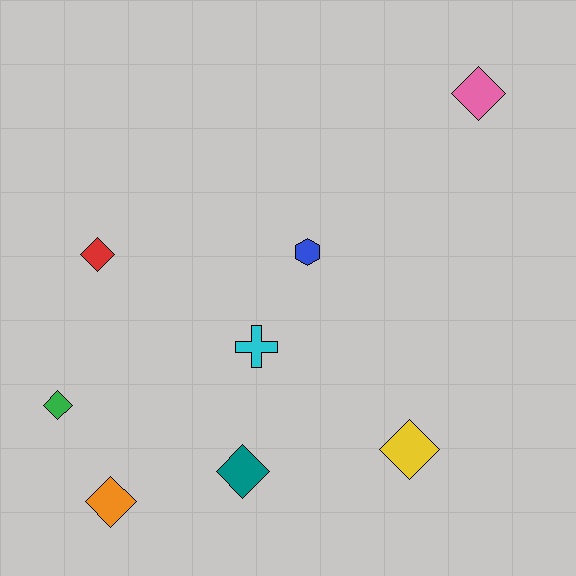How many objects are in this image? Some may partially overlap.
There are 8 objects.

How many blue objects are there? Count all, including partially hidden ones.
There is 1 blue object.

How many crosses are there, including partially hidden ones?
There is 1 cross.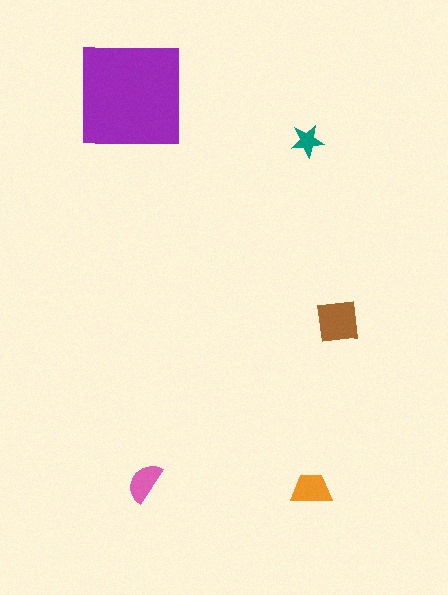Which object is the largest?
The purple square.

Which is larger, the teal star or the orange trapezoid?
The orange trapezoid.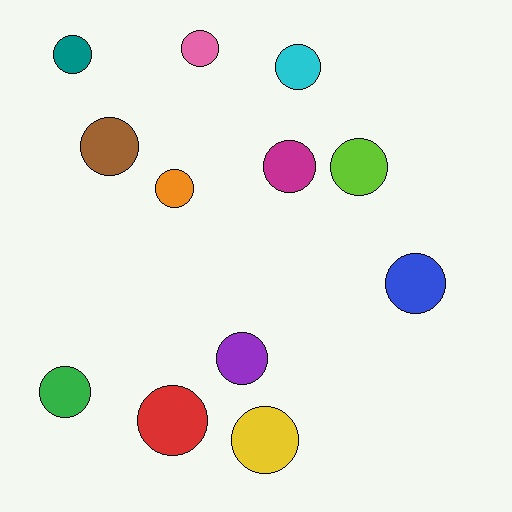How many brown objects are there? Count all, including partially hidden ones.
There is 1 brown object.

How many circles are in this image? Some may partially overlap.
There are 12 circles.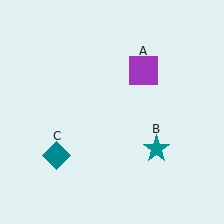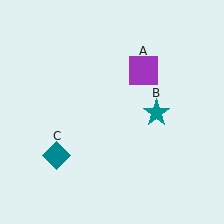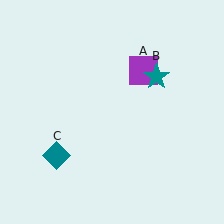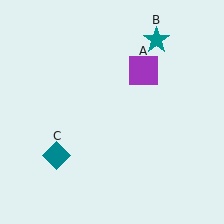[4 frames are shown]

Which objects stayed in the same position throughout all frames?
Purple square (object A) and teal diamond (object C) remained stationary.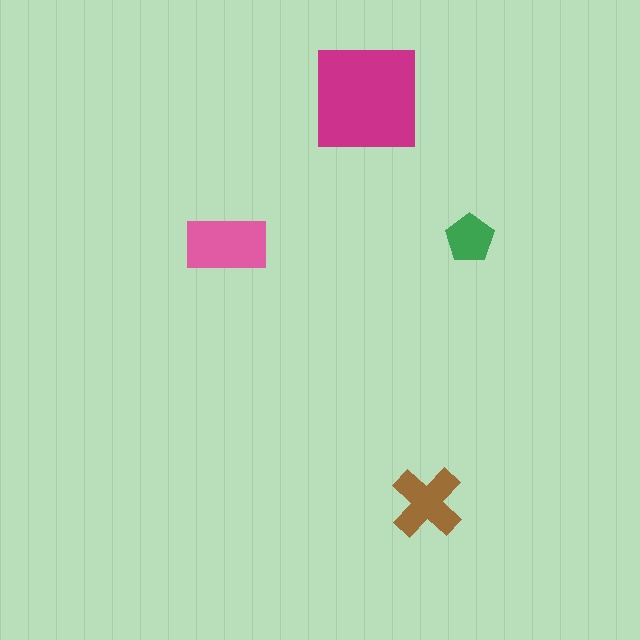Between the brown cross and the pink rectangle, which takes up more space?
The pink rectangle.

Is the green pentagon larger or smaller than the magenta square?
Smaller.